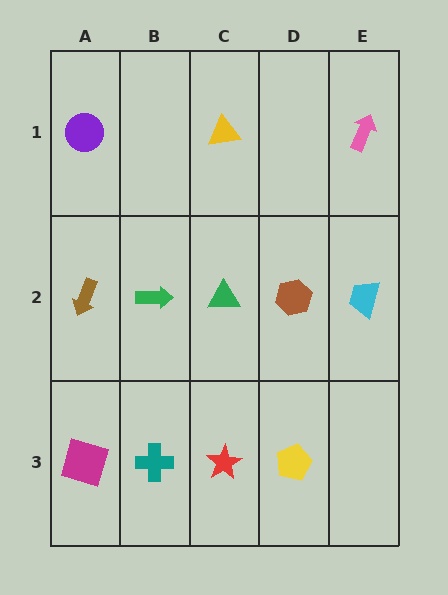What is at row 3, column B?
A teal cross.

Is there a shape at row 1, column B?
No, that cell is empty.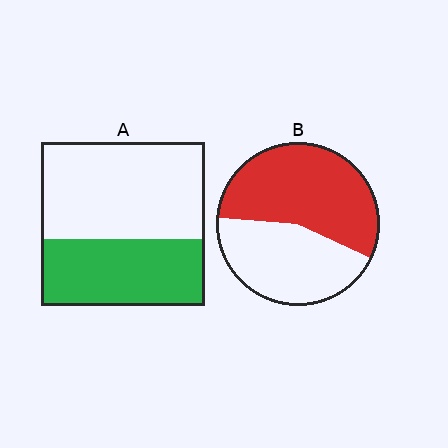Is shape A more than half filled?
No.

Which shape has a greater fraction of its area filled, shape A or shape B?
Shape B.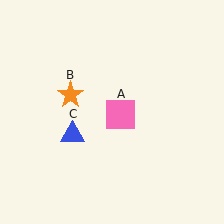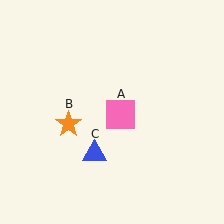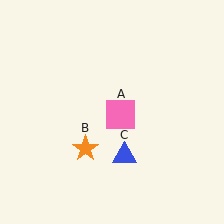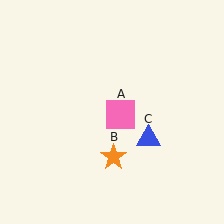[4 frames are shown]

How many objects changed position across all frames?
2 objects changed position: orange star (object B), blue triangle (object C).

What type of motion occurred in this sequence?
The orange star (object B), blue triangle (object C) rotated counterclockwise around the center of the scene.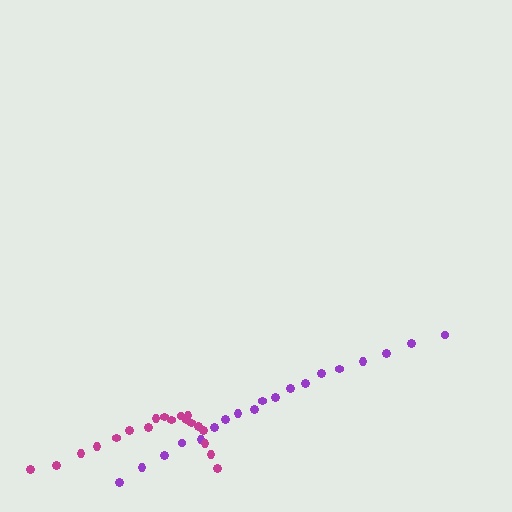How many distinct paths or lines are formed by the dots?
There are 2 distinct paths.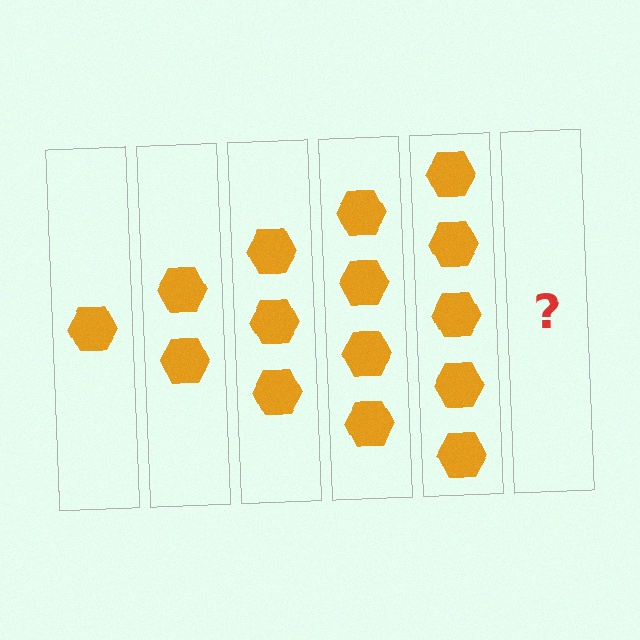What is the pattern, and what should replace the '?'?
The pattern is that each step adds one more hexagon. The '?' should be 6 hexagons.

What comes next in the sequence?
The next element should be 6 hexagons.